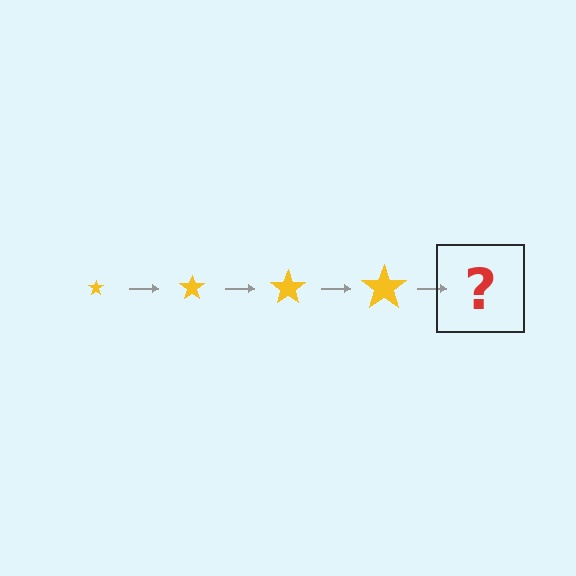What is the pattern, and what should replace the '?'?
The pattern is that the star gets progressively larger each step. The '?' should be a yellow star, larger than the previous one.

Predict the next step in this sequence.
The next step is a yellow star, larger than the previous one.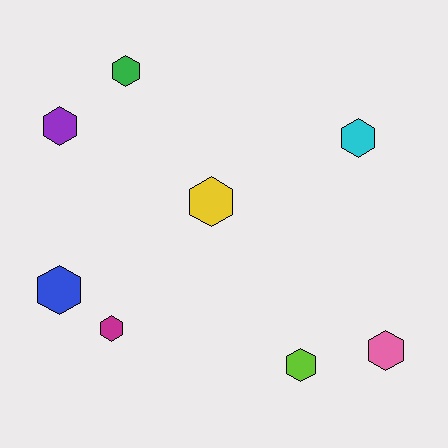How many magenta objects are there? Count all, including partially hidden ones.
There is 1 magenta object.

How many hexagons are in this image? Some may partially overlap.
There are 8 hexagons.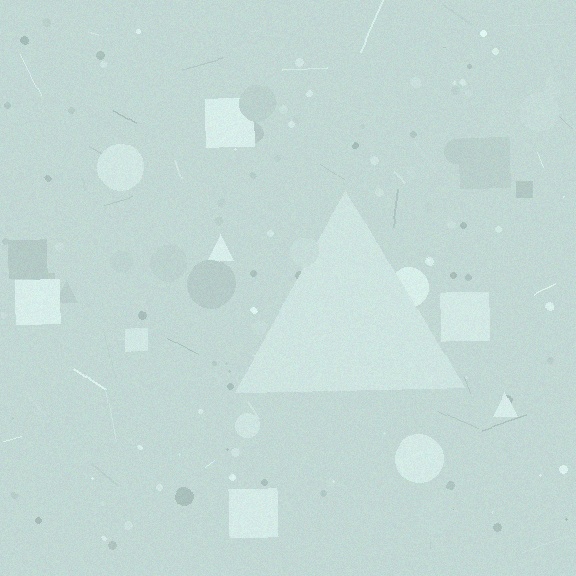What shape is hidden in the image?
A triangle is hidden in the image.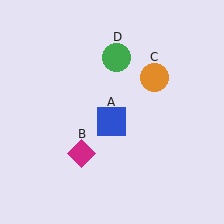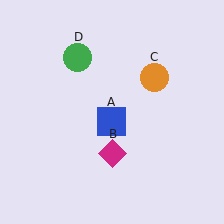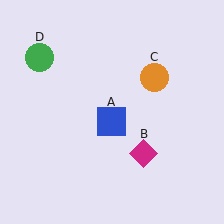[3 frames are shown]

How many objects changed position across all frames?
2 objects changed position: magenta diamond (object B), green circle (object D).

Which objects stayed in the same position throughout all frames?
Blue square (object A) and orange circle (object C) remained stationary.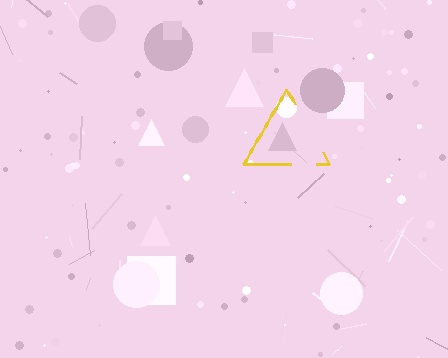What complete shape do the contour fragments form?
The contour fragments form a triangle.